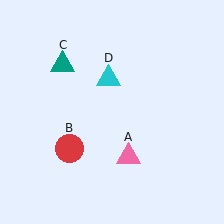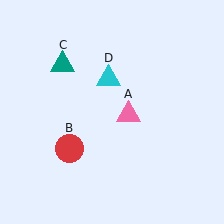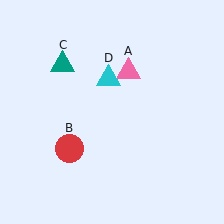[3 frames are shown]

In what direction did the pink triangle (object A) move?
The pink triangle (object A) moved up.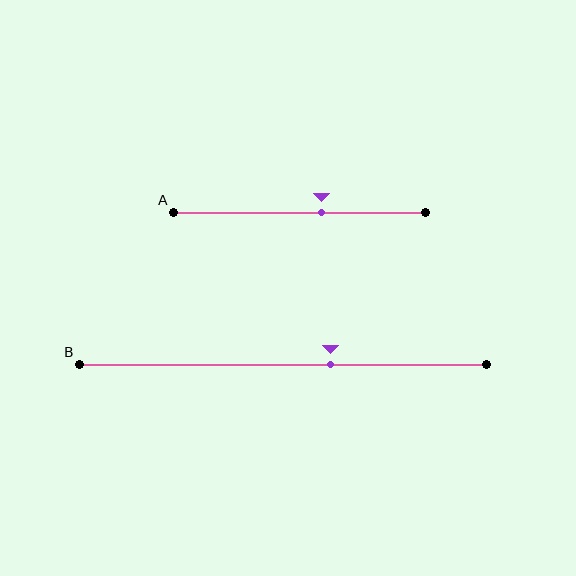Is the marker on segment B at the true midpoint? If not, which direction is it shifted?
No, the marker on segment B is shifted to the right by about 12% of the segment length.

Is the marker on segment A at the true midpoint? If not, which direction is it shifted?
No, the marker on segment A is shifted to the right by about 9% of the segment length.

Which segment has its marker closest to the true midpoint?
Segment A has its marker closest to the true midpoint.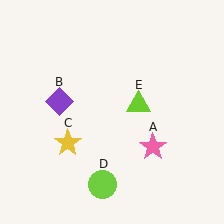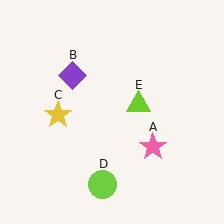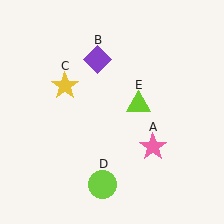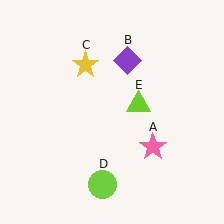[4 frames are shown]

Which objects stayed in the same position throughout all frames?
Pink star (object A) and lime circle (object D) and lime triangle (object E) remained stationary.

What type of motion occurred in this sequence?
The purple diamond (object B), yellow star (object C) rotated clockwise around the center of the scene.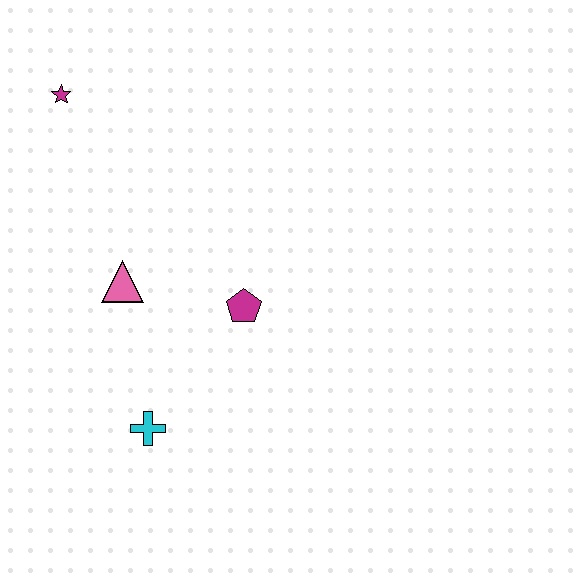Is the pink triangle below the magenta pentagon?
No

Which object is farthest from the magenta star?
The cyan cross is farthest from the magenta star.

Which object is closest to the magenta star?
The pink triangle is closest to the magenta star.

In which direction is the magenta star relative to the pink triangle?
The magenta star is above the pink triangle.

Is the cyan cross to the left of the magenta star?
No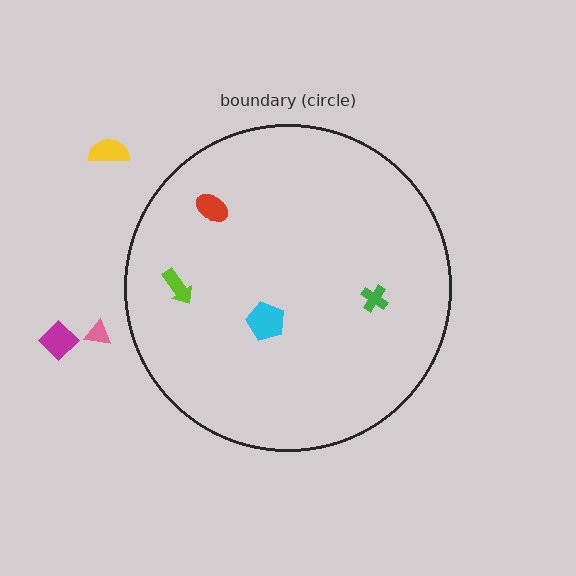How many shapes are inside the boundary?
4 inside, 3 outside.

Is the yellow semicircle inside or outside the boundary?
Outside.